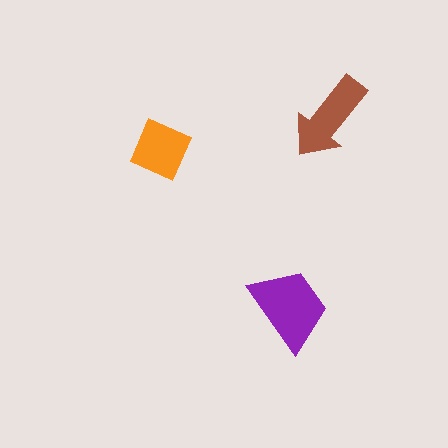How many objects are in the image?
There are 3 objects in the image.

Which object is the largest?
The purple trapezoid.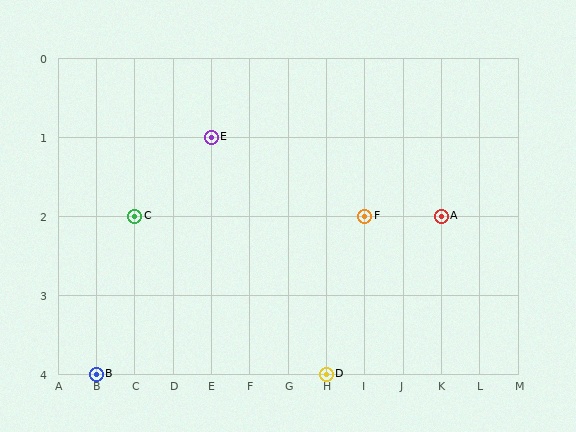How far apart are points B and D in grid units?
Points B and D are 6 columns apart.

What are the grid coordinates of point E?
Point E is at grid coordinates (E, 1).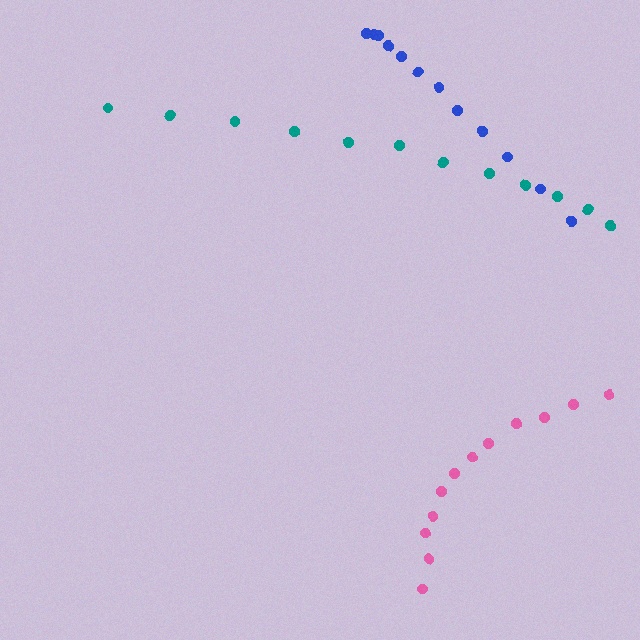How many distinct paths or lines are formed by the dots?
There are 3 distinct paths.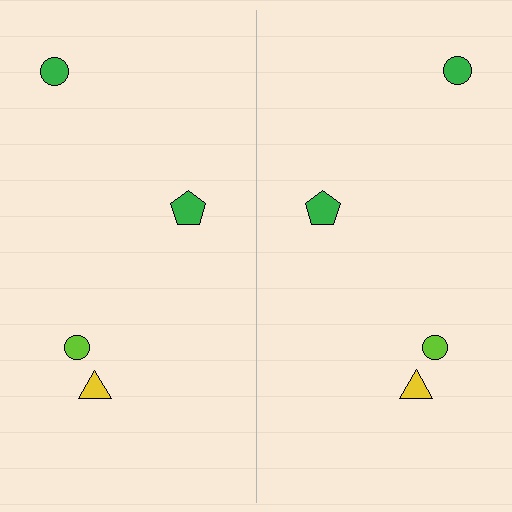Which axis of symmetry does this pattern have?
The pattern has a vertical axis of symmetry running through the center of the image.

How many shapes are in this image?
There are 8 shapes in this image.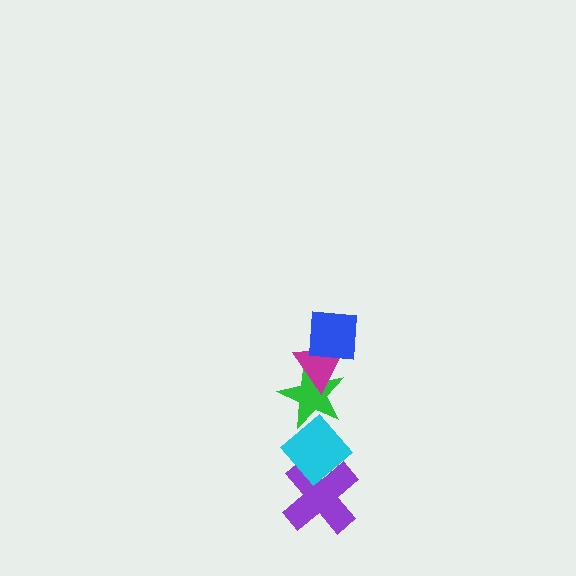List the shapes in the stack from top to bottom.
From top to bottom: the blue square, the magenta triangle, the green star, the cyan diamond, the purple cross.